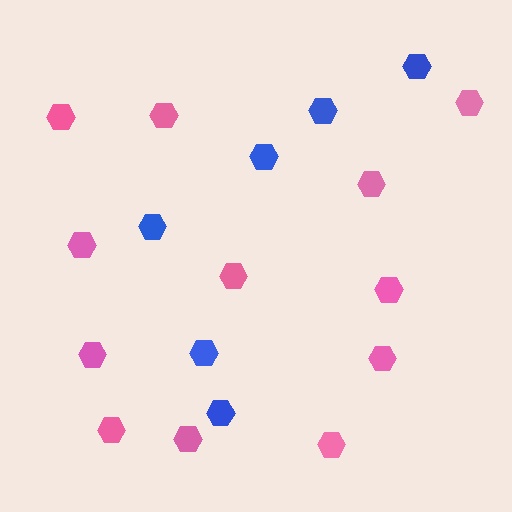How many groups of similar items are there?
There are 2 groups: one group of blue hexagons (6) and one group of pink hexagons (12).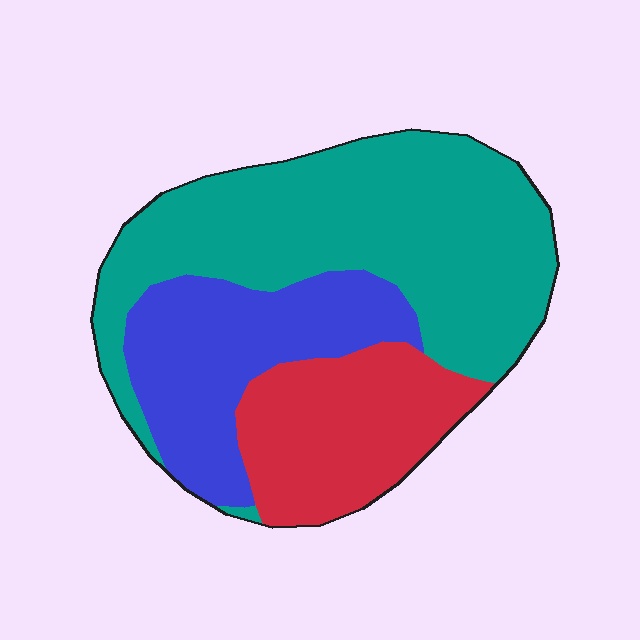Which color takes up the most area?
Teal, at roughly 50%.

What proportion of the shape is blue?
Blue takes up about one quarter (1/4) of the shape.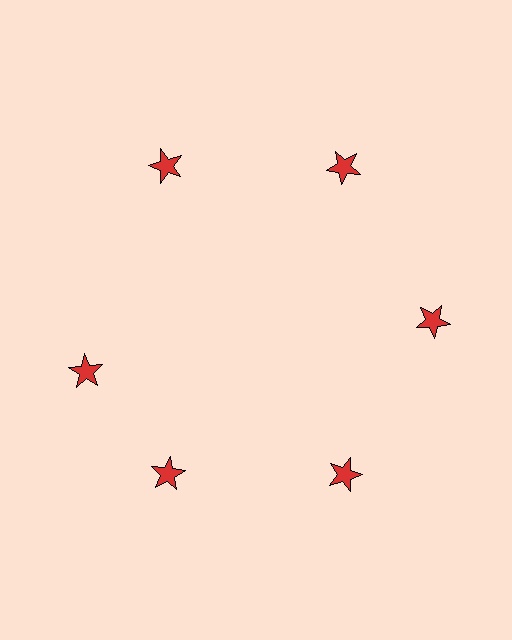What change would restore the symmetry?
The symmetry would be restored by rotating it back into even spacing with its neighbors so that all 6 stars sit at equal angles and equal distance from the center.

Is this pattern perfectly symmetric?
No. The 6 red stars are arranged in a ring, but one element near the 9 o'clock position is rotated out of alignment along the ring, breaking the 6-fold rotational symmetry.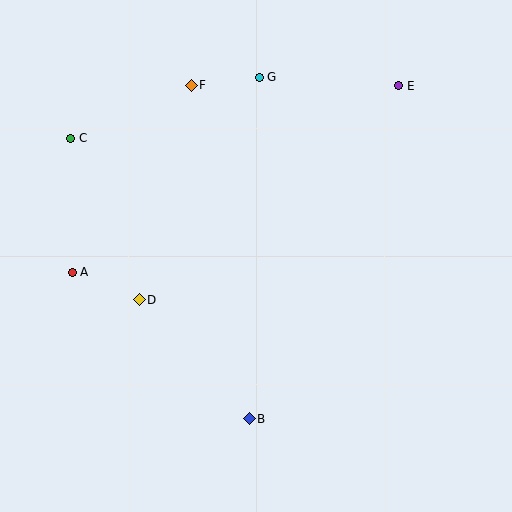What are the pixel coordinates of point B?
Point B is at (249, 419).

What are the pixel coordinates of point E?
Point E is at (399, 86).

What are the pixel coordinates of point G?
Point G is at (259, 77).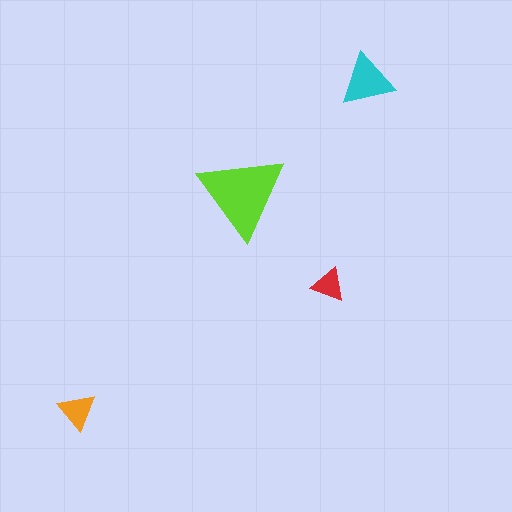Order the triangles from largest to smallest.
the lime one, the cyan one, the orange one, the red one.